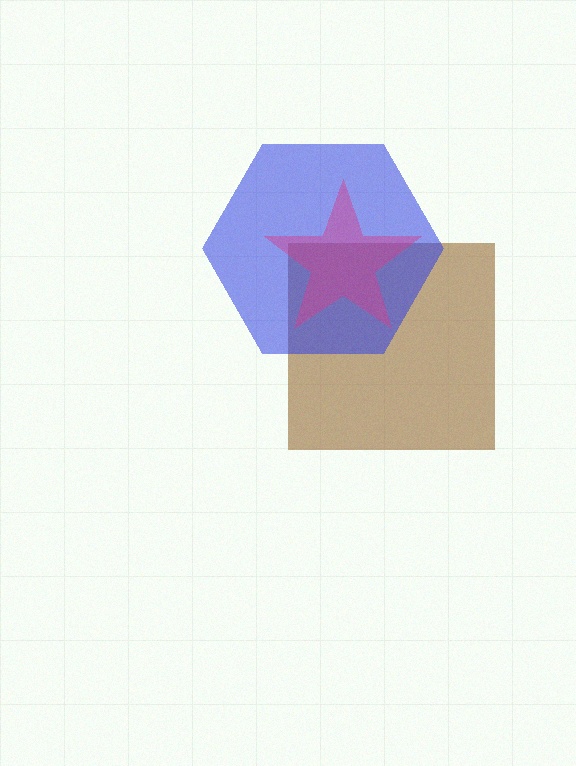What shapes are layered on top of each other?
The layered shapes are: a brown square, a blue hexagon, a magenta star.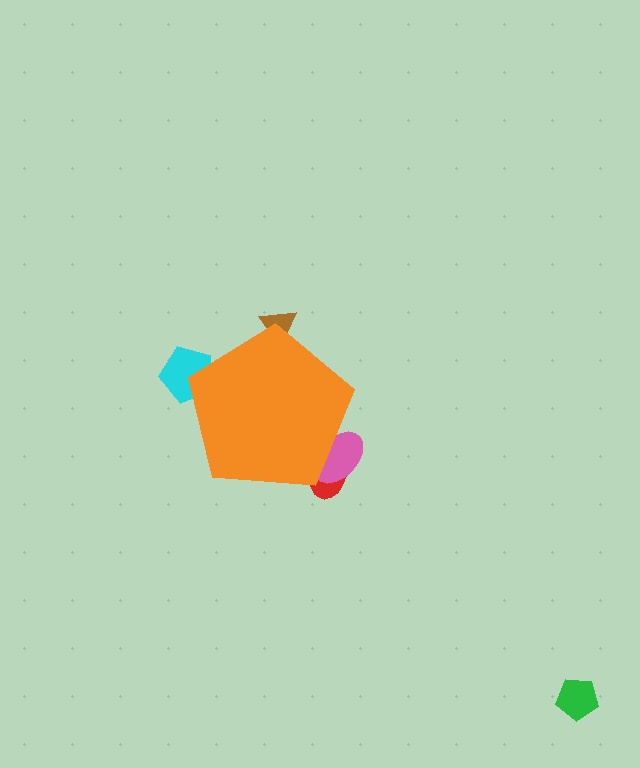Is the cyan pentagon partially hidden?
Yes, the cyan pentagon is partially hidden behind the orange pentagon.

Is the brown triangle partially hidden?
Yes, the brown triangle is partially hidden behind the orange pentagon.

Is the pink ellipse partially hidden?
Yes, the pink ellipse is partially hidden behind the orange pentagon.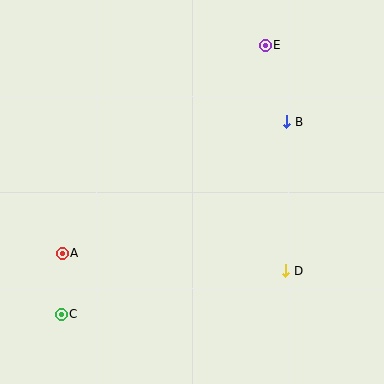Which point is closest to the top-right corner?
Point E is closest to the top-right corner.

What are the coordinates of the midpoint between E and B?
The midpoint between E and B is at (276, 84).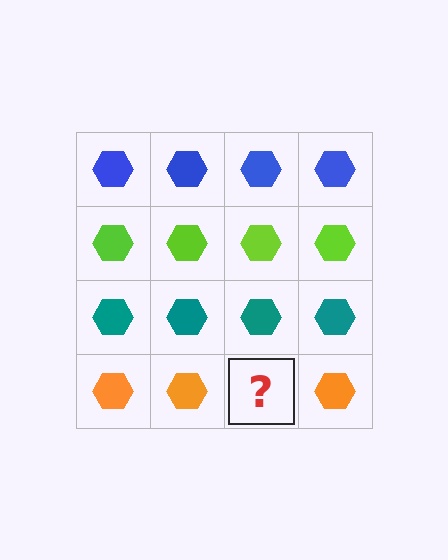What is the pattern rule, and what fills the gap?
The rule is that each row has a consistent color. The gap should be filled with an orange hexagon.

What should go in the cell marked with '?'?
The missing cell should contain an orange hexagon.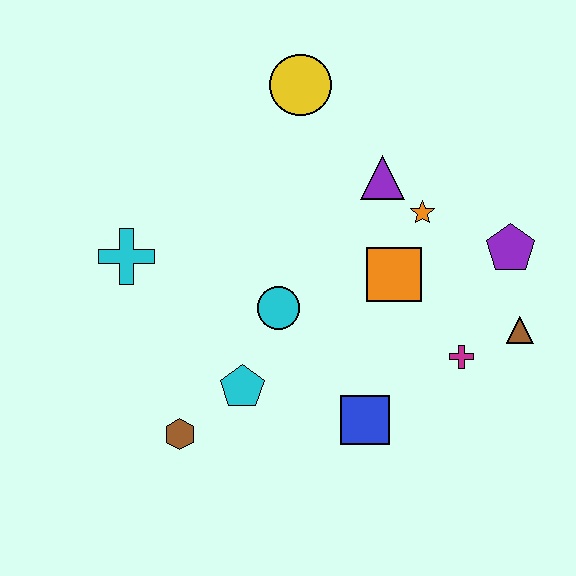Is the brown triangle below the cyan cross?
Yes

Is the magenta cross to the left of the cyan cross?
No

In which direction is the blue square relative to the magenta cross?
The blue square is to the left of the magenta cross.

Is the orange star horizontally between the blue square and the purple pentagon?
Yes